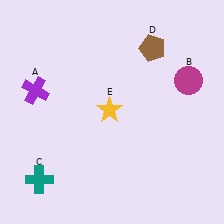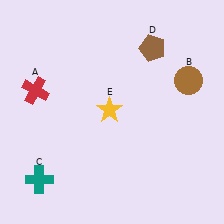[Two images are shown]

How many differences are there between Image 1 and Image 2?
There are 2 differences between the two images.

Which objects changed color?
A changed from purple to red. B changed from magenta to brown.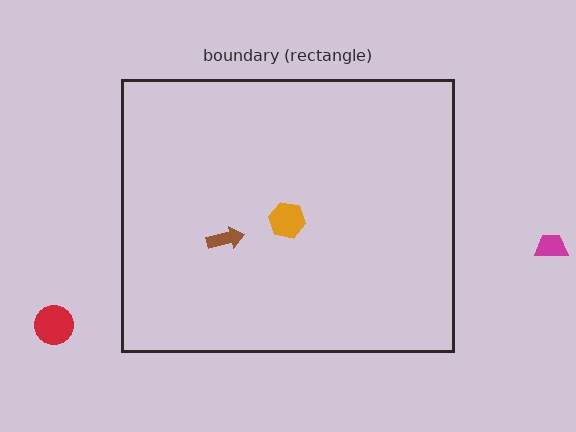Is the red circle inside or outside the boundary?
Outside.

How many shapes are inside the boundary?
2 inside, 2 outside.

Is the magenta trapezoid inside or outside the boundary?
Outside.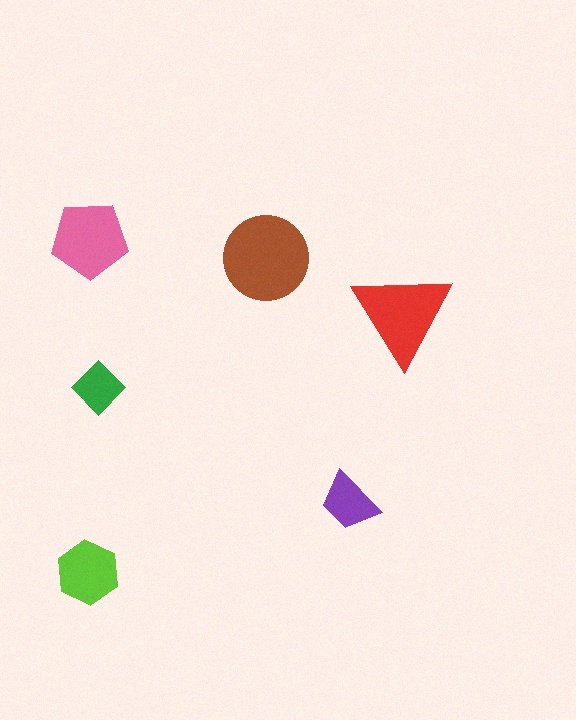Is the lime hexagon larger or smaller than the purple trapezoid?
Larger.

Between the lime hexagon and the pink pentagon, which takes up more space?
The pink pentagon.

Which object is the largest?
The brown circle.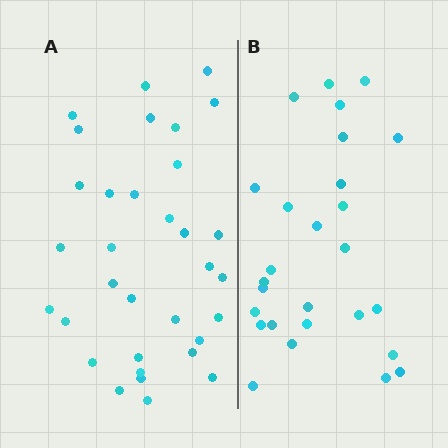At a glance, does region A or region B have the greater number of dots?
Region A (the left region) has more dots.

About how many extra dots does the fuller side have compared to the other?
Region A has about 6 more dots than region B.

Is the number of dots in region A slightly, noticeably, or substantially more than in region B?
Region A has only slightly more — the two regions are fairly close. The ratio is roughly 1.2 to 1.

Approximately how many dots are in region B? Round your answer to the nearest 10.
About 30 dots. (The exact count is 27, which rounds to 30.)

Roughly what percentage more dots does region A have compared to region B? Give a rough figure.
About 20% more.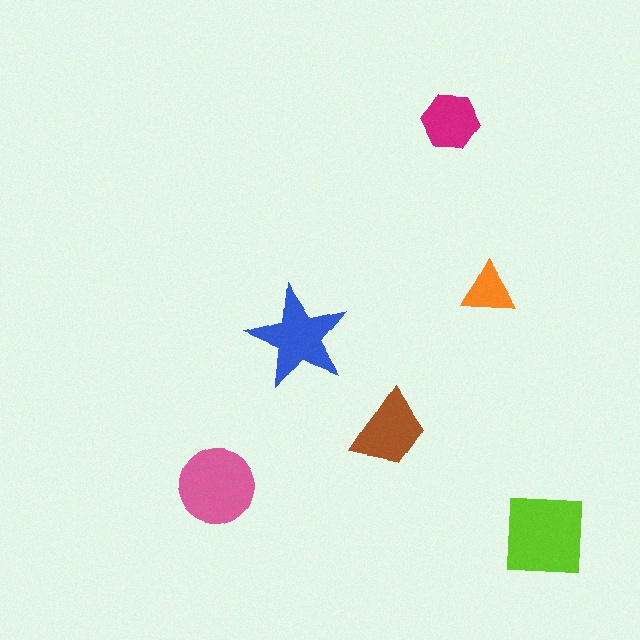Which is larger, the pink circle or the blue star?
The pink circle.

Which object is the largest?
The lime square.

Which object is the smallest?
The orange triangle.